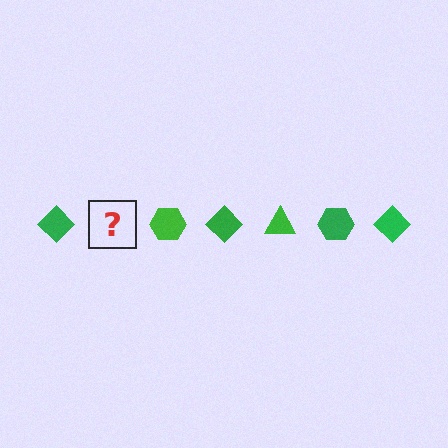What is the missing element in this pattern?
The missing element is a green triangle.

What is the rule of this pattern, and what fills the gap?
The rule is that the pattern cycles through diamond, triangle, hexagon shapes in green. The gap should be filled with a green triangle.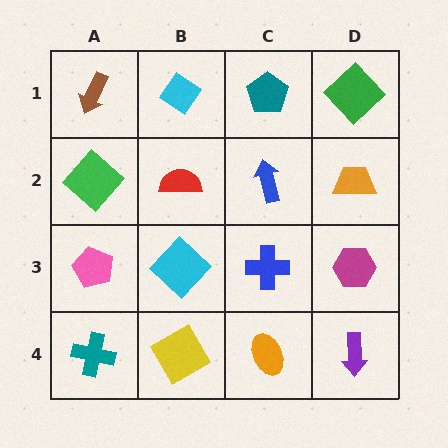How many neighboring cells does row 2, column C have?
4.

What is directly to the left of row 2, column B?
A green diamond.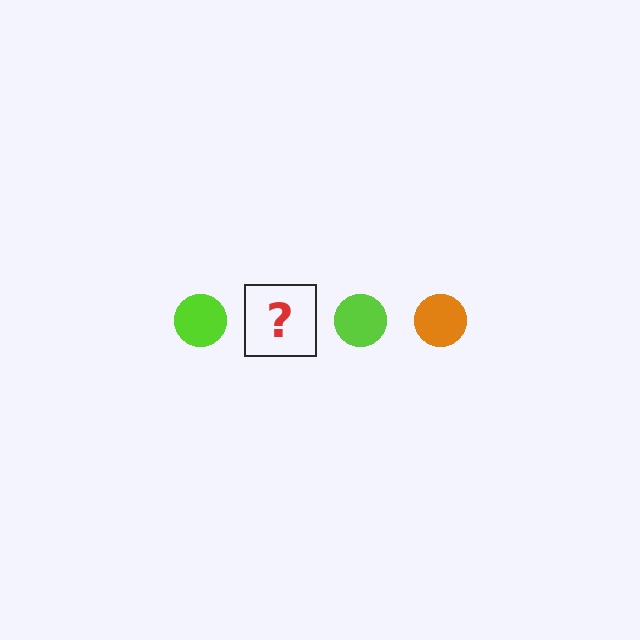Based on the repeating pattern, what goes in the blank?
The blank should be an orange circle.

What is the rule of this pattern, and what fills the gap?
The rule is that the pattern cycles through lime, orange circles. The gap should be filled with an orange circle.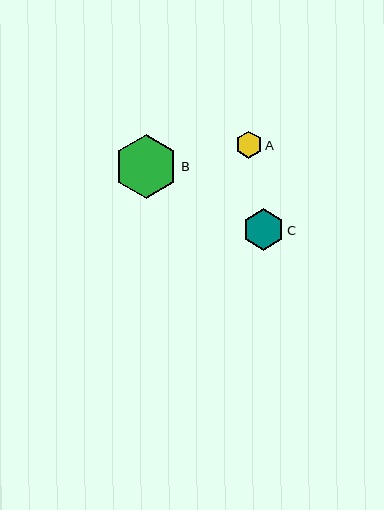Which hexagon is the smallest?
Hexagon A is the smallest with a size of approximately 27 pixels.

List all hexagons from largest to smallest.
From largest to smallest: B, C, A.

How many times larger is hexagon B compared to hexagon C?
Hexagon B is approximately 1.6 times the size of hexagon C.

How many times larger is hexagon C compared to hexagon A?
Hexagon C is approximately 1.5 times the size of hexagon A.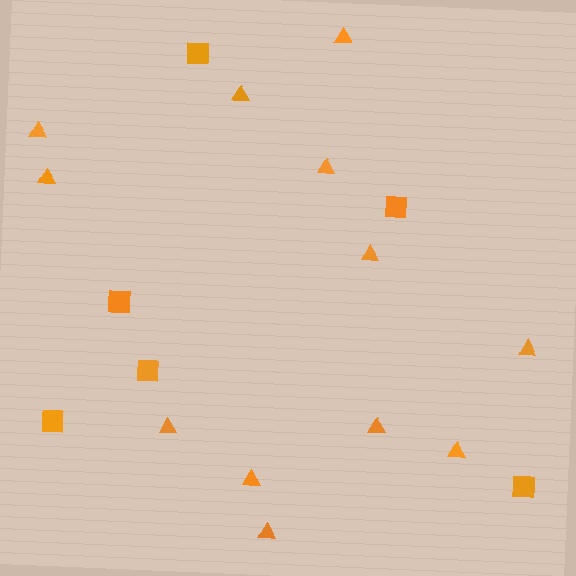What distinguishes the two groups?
There are 2 groups: one group of squares (6) and one group of triangles (12).